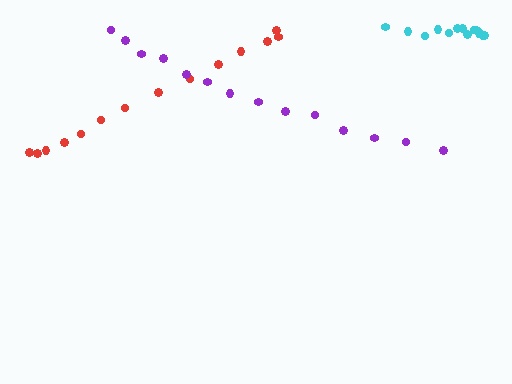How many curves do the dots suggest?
There are 3 distinct paths.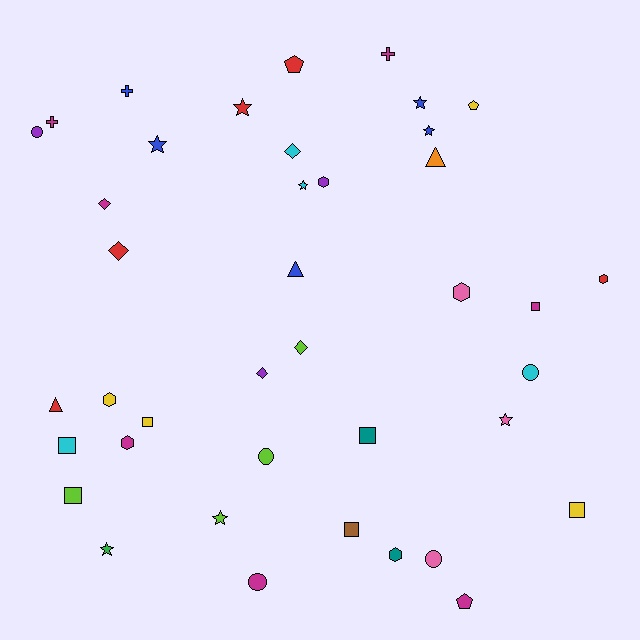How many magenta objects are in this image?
There are 7 magenta objects.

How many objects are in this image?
There are 40 objects.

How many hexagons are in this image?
There are 6 hexagons.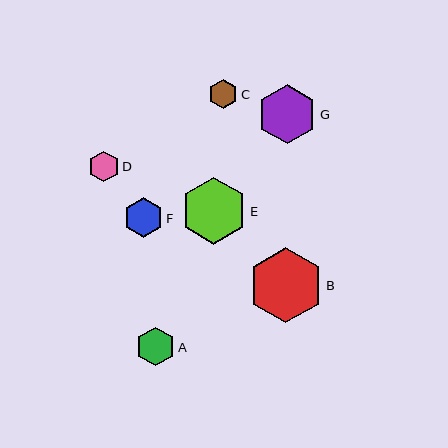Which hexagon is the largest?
Hexagon B is the largest with a size of approximately 75 pixels.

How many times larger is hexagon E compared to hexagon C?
Hexagon E is approximately 2.3 times the size of hexagon C.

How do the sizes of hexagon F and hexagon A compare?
Hexagon F and hexagon A are approximately the same size.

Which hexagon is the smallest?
Hexagon C is the smallest with a size of approximately 29 pixels.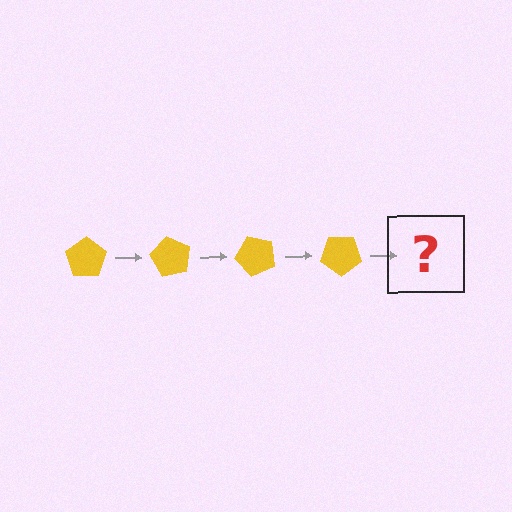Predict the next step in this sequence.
The next step is a yellow pentagon rotated 240 degrees.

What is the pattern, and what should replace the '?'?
The pattern is that the pentagon rotates 60 degrees each step. The '?' should be a yellow pentagon rotated 240 degrees.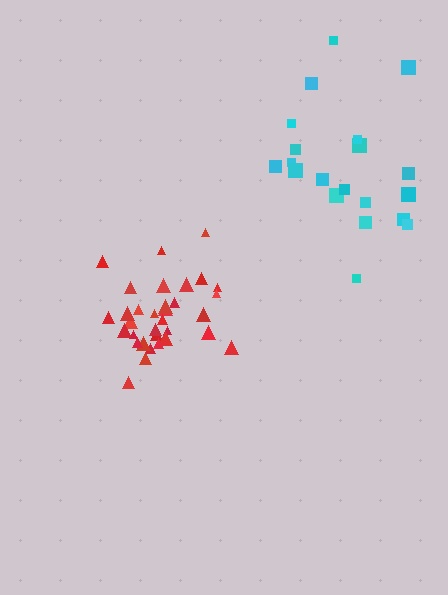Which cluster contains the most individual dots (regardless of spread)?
Red (33).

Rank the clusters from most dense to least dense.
red, cyan.